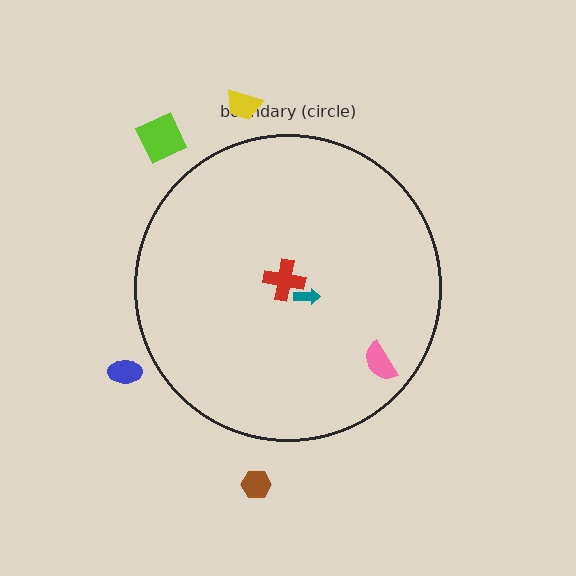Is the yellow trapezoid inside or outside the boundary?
Outside.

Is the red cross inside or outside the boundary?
Inside.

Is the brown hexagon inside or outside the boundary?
Outside.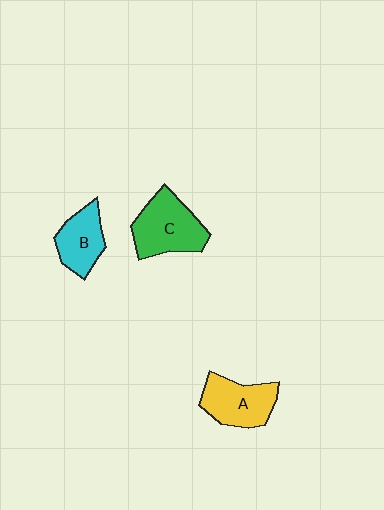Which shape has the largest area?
Shape C (green).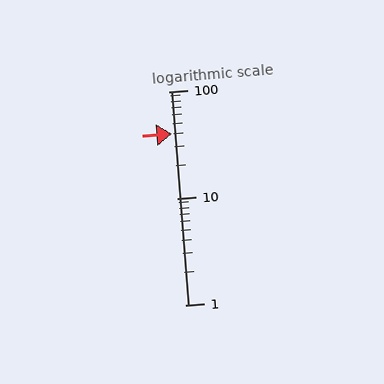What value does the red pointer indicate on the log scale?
The pointer indicates approximately 40.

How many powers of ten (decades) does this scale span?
The scale spans 2 decades, from 1 to 100.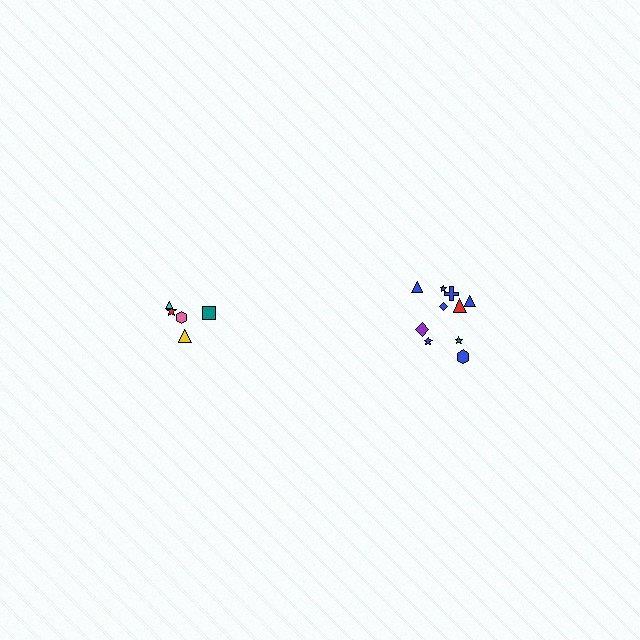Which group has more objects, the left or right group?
The right group.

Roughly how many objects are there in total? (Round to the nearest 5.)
Roughly 15 objects in total.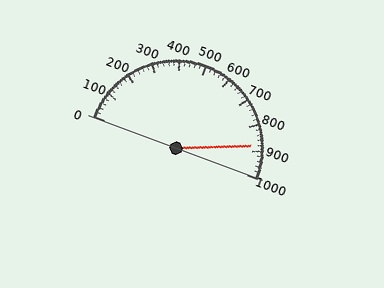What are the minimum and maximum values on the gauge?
The gauge ranges from 0 to 1000.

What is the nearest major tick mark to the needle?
The nearest major tick mark is 900.